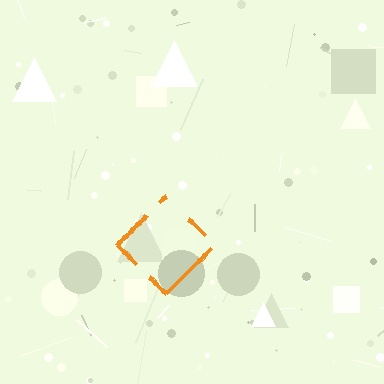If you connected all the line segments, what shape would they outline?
They would outline a diamond.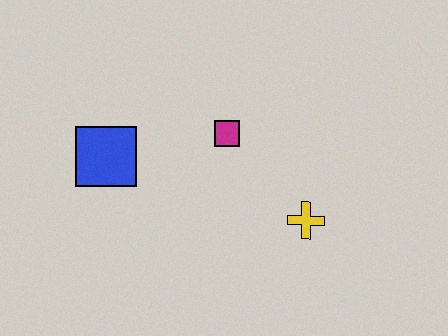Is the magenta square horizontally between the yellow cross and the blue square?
Yes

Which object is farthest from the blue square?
The yellow cross is farthest from the blue square.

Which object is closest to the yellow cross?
The magenta square is closest to the yellow cross.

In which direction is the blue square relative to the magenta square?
The blue square is to the left of the magenta square.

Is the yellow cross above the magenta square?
No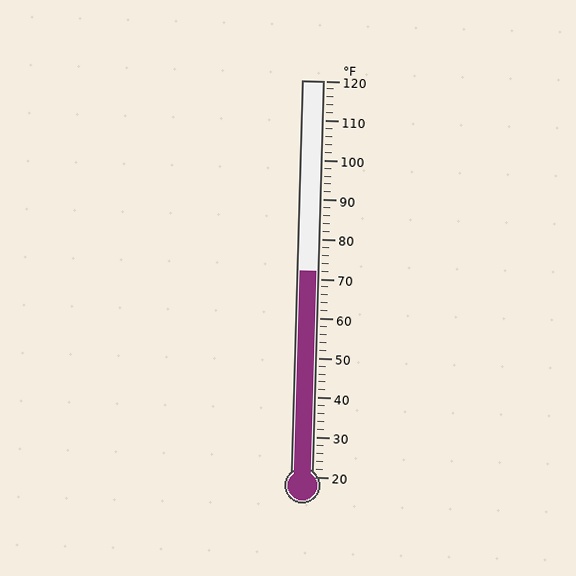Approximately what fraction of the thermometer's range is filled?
The thermometer is filled to approximately 50% of its range.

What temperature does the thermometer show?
The thermometer shows approximately 72°F.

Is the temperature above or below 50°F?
The temperature is above 50°F.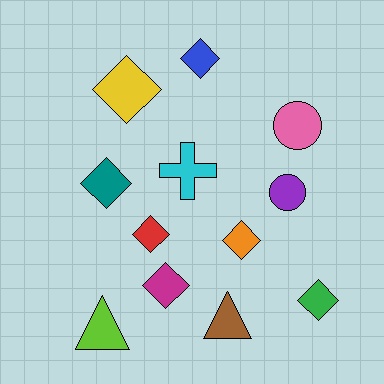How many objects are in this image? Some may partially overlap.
There are 12 objects.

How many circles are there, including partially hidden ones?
There are 2 circles.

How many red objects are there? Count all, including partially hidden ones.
There is 1 red object.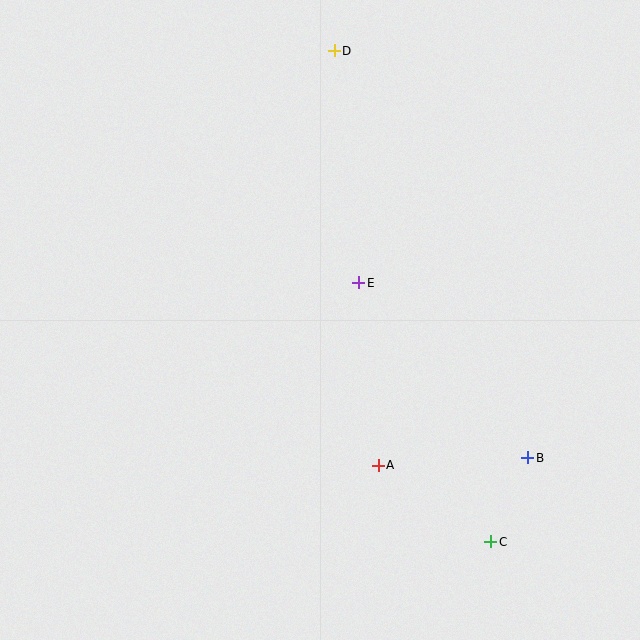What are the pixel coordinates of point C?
Point C is at (491, 542).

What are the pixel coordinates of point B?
Point B is at (527, 458).